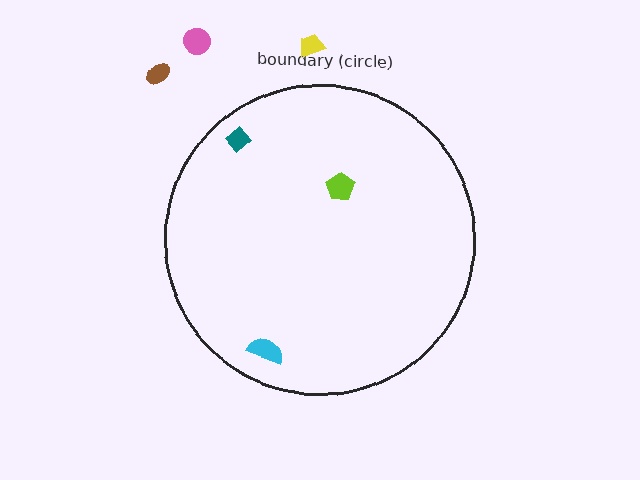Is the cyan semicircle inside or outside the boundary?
Inside.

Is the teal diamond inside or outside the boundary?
Inside.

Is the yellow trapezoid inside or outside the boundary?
Outside.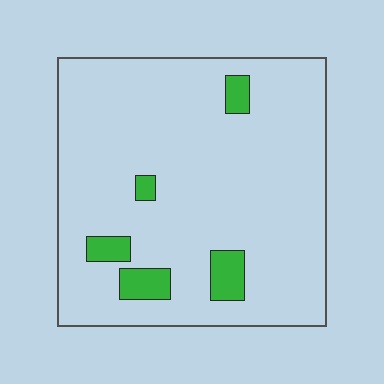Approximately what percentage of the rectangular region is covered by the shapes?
Approximately 10%.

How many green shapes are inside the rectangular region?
5.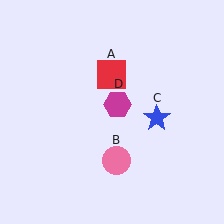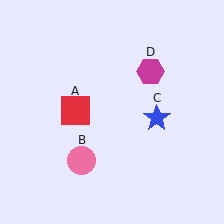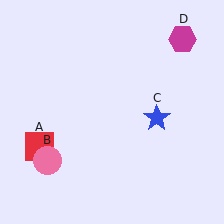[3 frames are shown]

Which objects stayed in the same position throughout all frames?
Blue star (object C) remained stationary.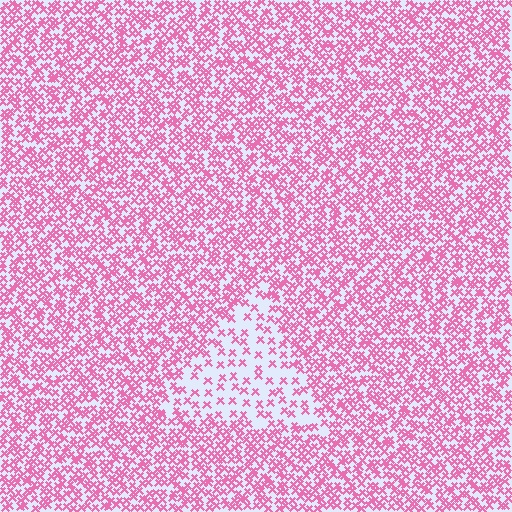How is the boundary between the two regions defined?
The boundary is defined by a change in element density (approximately 2.5x ratio). All elements are the same color, size, and shape.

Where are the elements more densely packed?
The elements are more densely packed outside the triangle boundary.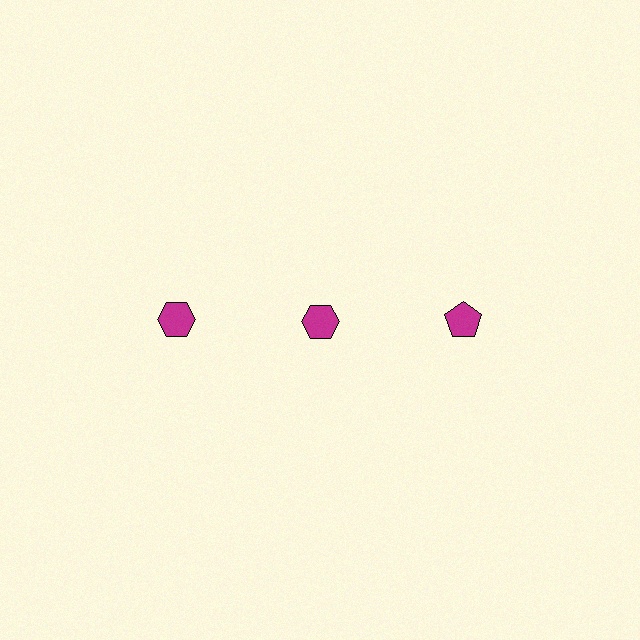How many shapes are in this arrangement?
There are 3 shapes arranged in a grid pattern.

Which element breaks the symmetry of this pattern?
The magenta pentagon in the top row, center column breaks the symmetry. All other shapes are magenta hexagons.